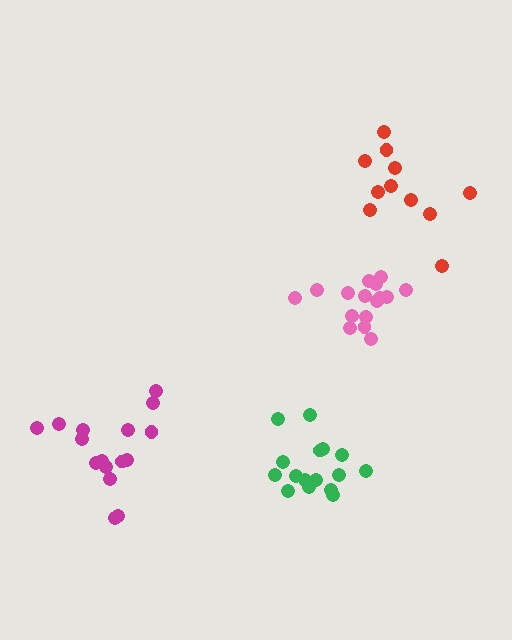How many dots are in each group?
Group 1: 16 dots, Group 2: 17 dots, Group 3: 11 dots, Group 4: 16 dots (60 total).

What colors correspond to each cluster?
The clusters are colored: pink, green, red, magenta.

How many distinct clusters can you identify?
There are 4 distinct clusters.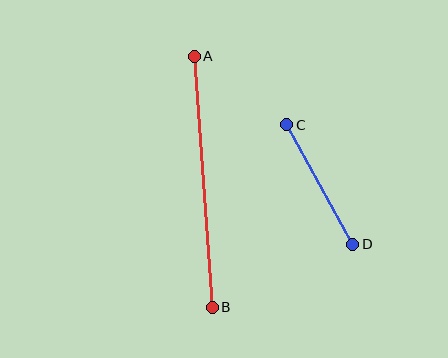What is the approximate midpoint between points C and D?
The midpoint is at approximately (320, 184) pixels.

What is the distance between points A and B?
The distance is approximately 251 pixels.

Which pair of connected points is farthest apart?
Points A and B are farthest apart.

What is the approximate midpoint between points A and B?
The midpoint is at approximately (203, 182) pixels.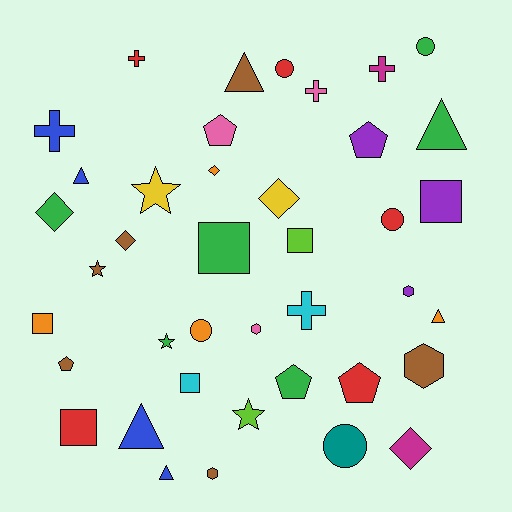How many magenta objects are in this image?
There are 2 magenta objects.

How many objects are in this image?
There are 40 objects.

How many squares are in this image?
There are 6 squares.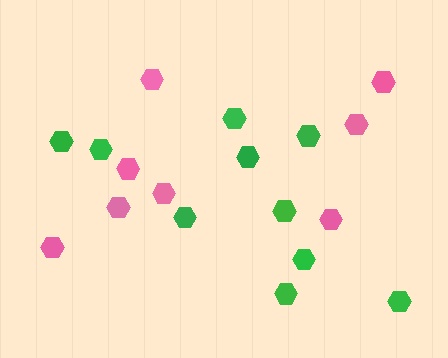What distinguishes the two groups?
There are 2 groups: one group of pink hexagons (8) and one group of green hexagons (10).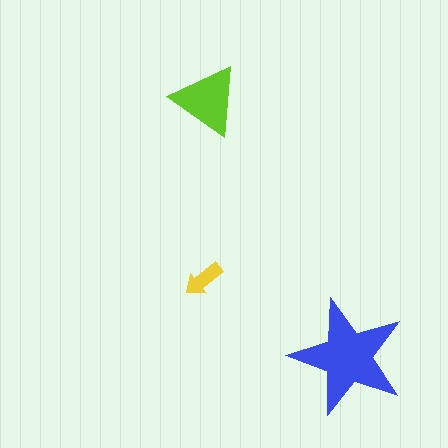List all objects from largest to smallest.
The blue star, the lime triangle, the yellow arrow.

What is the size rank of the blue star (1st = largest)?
1st.